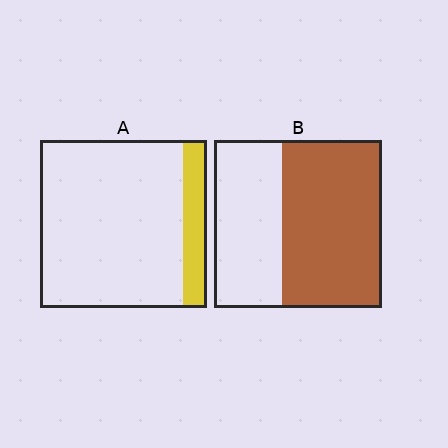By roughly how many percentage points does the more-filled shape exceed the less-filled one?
By roughly 45 percentage points (B over A).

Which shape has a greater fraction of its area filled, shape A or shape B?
Shape B.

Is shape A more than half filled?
No.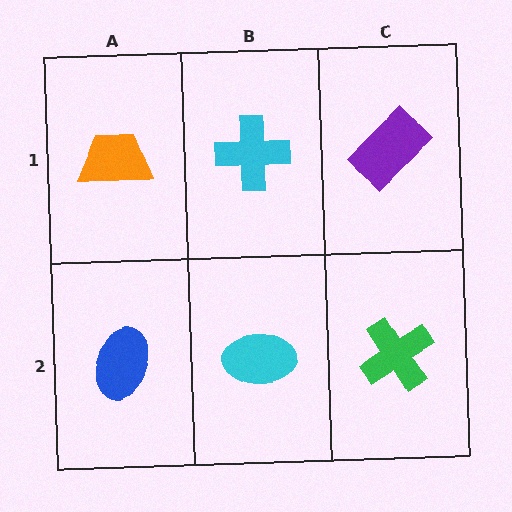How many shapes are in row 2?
3 shapes.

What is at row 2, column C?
A green cross.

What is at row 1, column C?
A purple rectangle.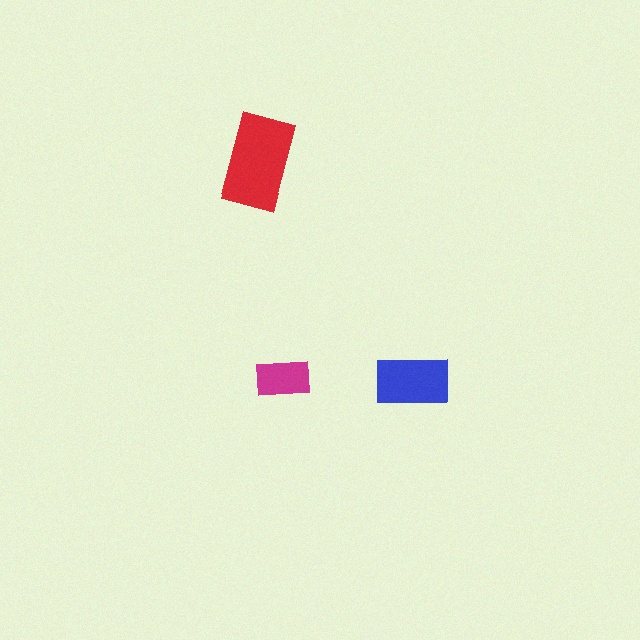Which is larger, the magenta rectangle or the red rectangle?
The red one.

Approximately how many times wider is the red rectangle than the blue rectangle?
About 1.5 times wider.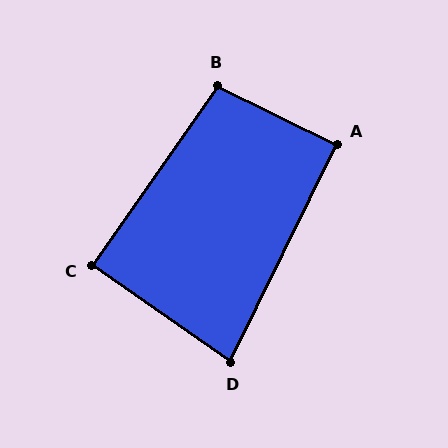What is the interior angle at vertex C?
Approximately 90 degrees (approximately right).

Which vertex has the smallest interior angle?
D, at approximately 81 degrees.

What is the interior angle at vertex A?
Approximately 90 degrees (approximately right).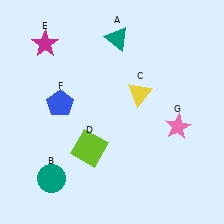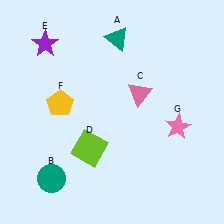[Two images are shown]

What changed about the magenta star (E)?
In Image 1, E is magenta. In Image 2, it changed to purple.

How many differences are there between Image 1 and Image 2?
There are 3 differences between the two images.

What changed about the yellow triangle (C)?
In Image 1, C is yellow. In Image 2, it changed to pink.